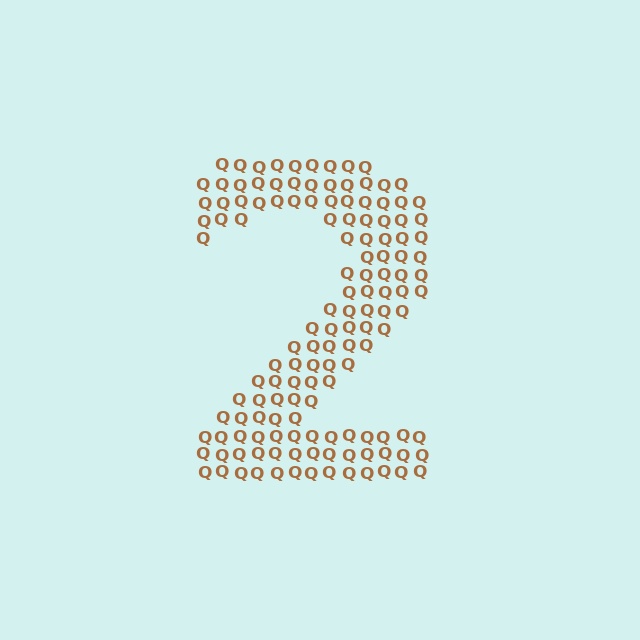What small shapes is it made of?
It is made of small letter Q's.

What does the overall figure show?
The overall figure shows the digit 2.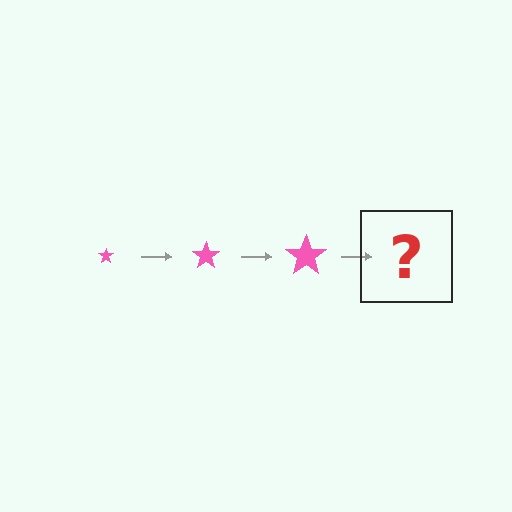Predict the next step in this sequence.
The next step is a pink star, larger than the previous one.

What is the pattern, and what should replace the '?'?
The pattern is that the star gets progressively larger each step. The '?' should be a pink star, larger than the previous one.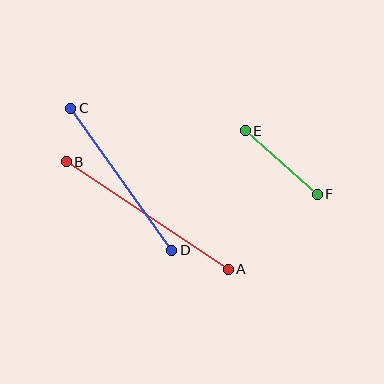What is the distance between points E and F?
The distance is approximately 96 pixels.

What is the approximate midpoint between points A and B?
The midpoint is at approximately (147, 215) pixels.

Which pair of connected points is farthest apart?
Points A and B are farthest apart.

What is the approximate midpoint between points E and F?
The midpoint is at approximately (281, 163) pixels.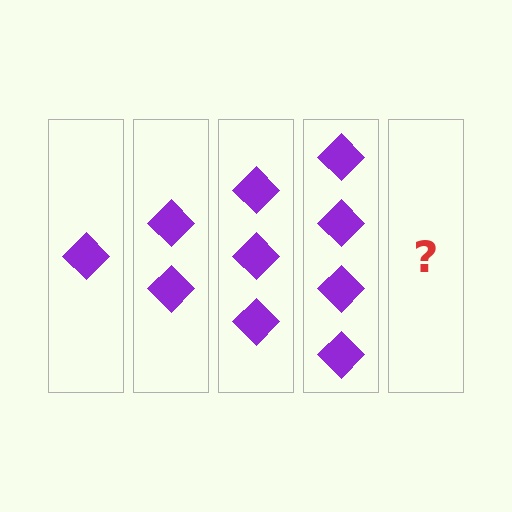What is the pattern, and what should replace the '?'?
The pattern is that each step adds one more diamond. The '?' should be 5 diamonds.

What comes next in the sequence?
The next element should be 5 diamonds.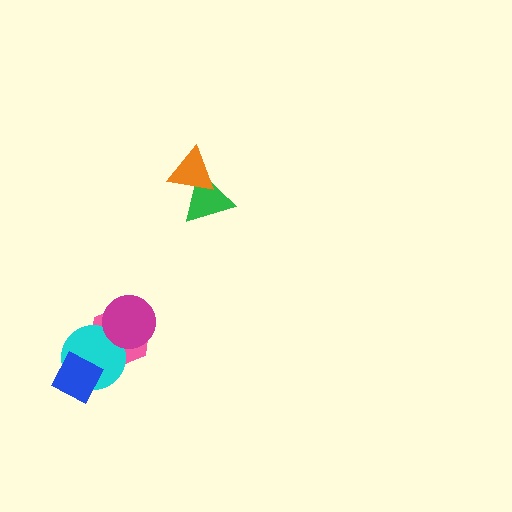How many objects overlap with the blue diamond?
1 object overlaps with the blue diamond.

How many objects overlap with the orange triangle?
1 object overlaps with the orange triangle.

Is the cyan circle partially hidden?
Yes, it is partially covered by another shape.